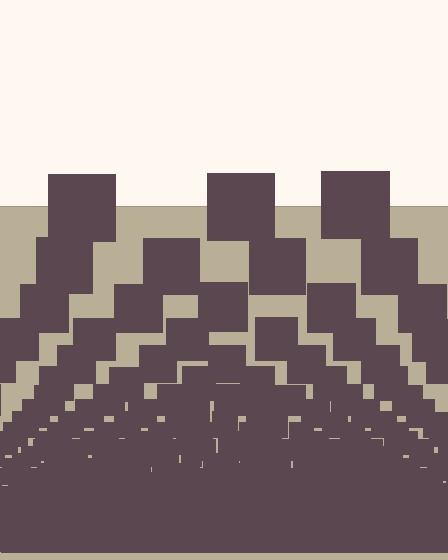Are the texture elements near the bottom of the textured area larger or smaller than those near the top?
Smaller. The gradient is inverted — elements near the bottom are smaller and denser.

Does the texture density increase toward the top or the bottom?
Density increases toward the bottom.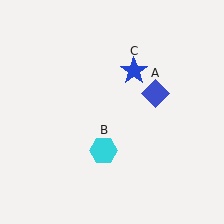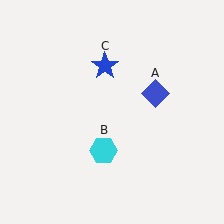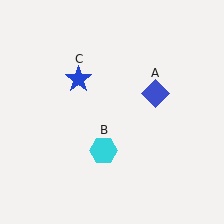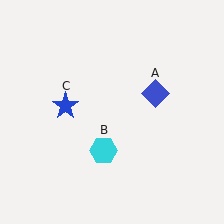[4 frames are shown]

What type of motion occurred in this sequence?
The blue star (object C) rotated counterclockwise around the center of the scene.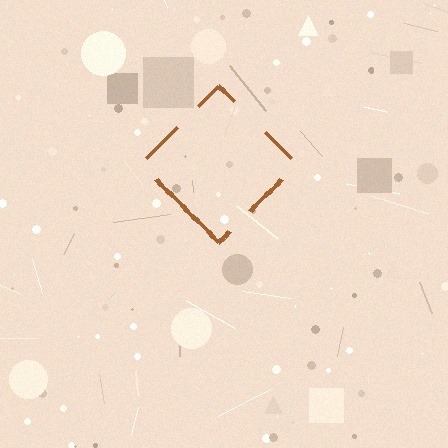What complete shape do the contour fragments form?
The contour fragments form a diamond.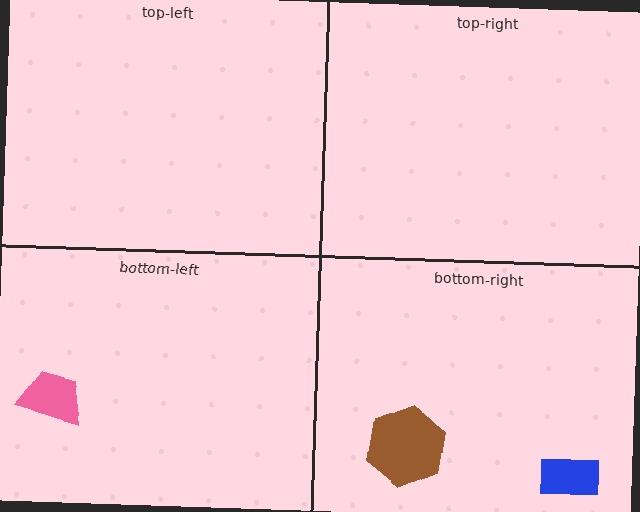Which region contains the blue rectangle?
The bottom-right region.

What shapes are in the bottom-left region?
The pink trapezoid.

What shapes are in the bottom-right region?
The brown hexagon, the blue rectangle.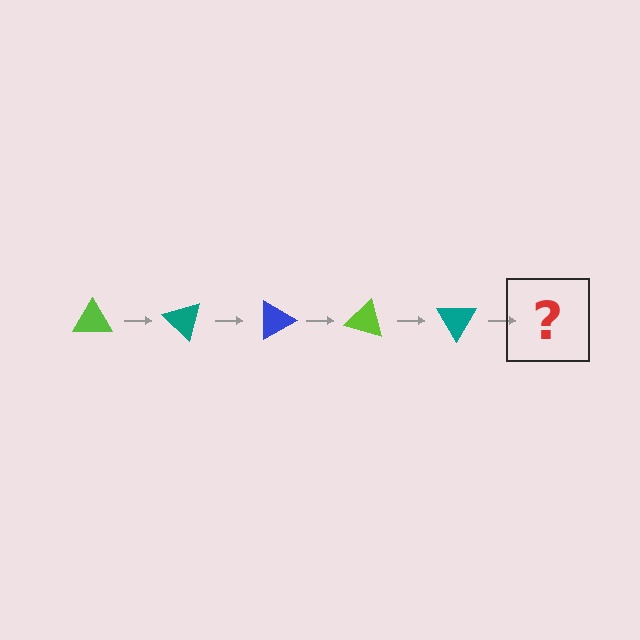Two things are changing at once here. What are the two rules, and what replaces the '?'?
The two rules are that it rotates 45 degrees each step and the color cycles through lime, teal, and blue. The '?' should be a blue triangle, rotated 225 degrees from the start.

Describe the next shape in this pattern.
It should be a blue triangle, rotated 225 degrees from the start.